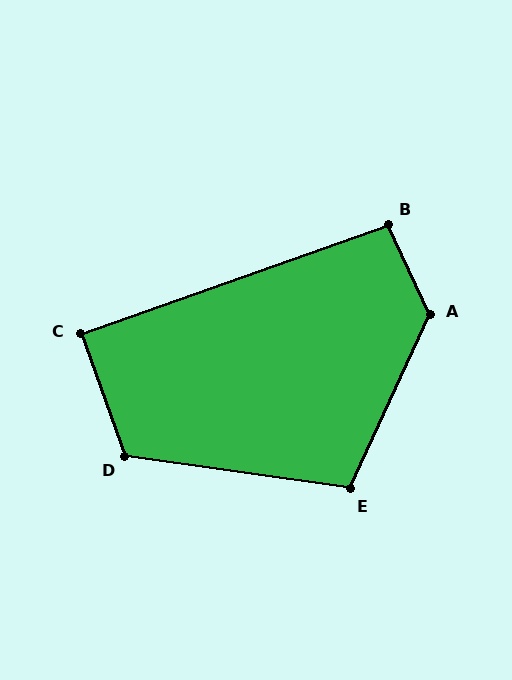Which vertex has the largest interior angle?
A, at approximately 131 degrees.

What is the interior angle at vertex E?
Approximately 107 degrees (obtuse).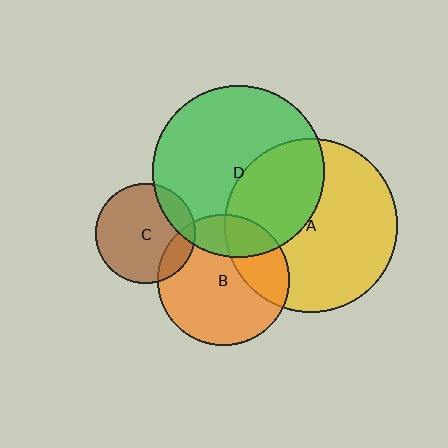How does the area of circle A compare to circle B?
Approximately 1.7 times.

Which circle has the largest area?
Circle A (yellow).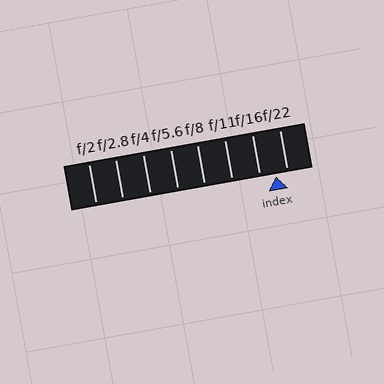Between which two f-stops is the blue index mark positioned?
The index mark is between f/16 and f/22.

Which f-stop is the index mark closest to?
The index mark is closest to f/22.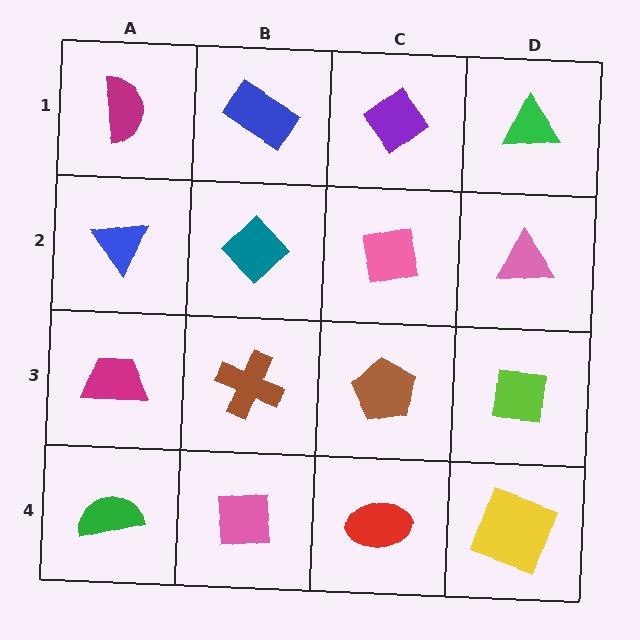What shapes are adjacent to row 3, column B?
A teal diamond (row 2, column B), a pink square (row 4, column B), a magenta trapezoid (row 3, column A), a brown pentagon (row 3, column C).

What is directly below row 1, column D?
A pink triangle.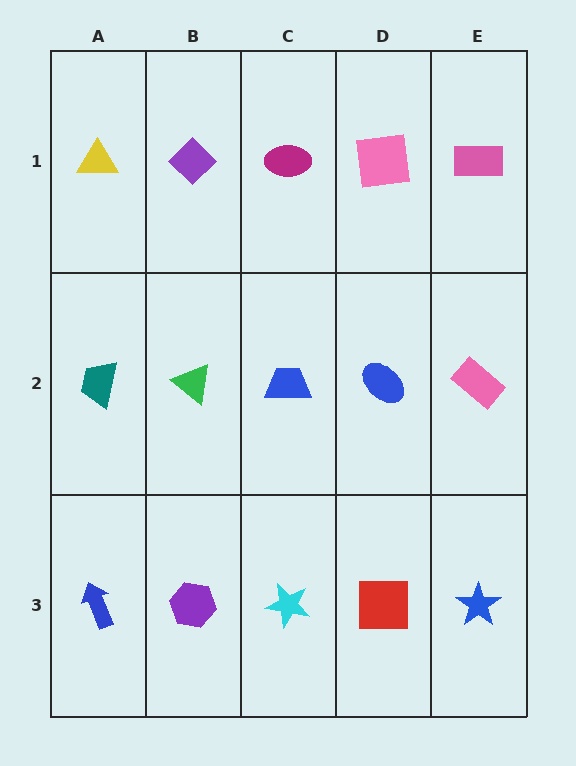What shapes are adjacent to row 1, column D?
A blue ellipse (row 2, column D), a magenta ellipse (row 1, column C), a pink rectangle (row 1, column E).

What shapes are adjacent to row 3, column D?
A blue ellipse (row 2, column D), a cyan star (row 3, column C), a blue star (row 3, column E).